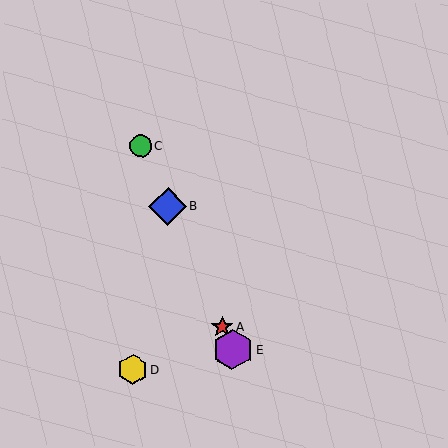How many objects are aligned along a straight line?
4 objects (A, B, C, E) are aligned along a straight line.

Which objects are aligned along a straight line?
Objects A, B, C, E are aligned along a straight line.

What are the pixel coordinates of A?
Object A is at (222, 327).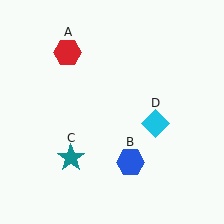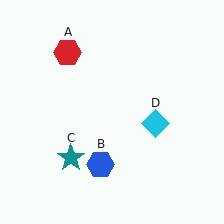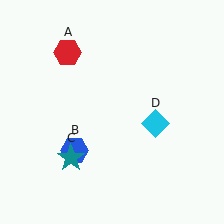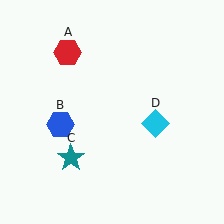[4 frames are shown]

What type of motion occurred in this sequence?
The blue hexagon (object B) rotated clockwise around the center of the scene.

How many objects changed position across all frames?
1 object changed position: blue hexagon (object B).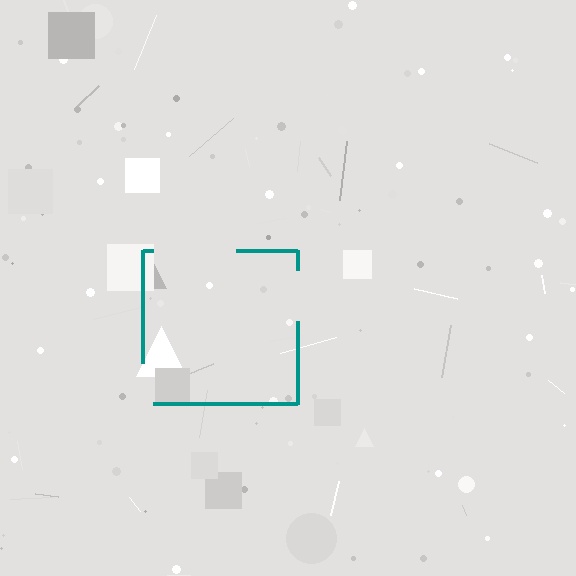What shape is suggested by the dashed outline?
The dashed outline suggests a square.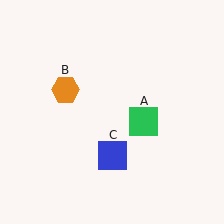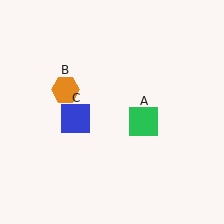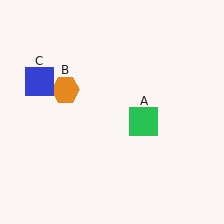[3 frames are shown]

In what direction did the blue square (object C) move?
The blue square (object C) moved up and to the left.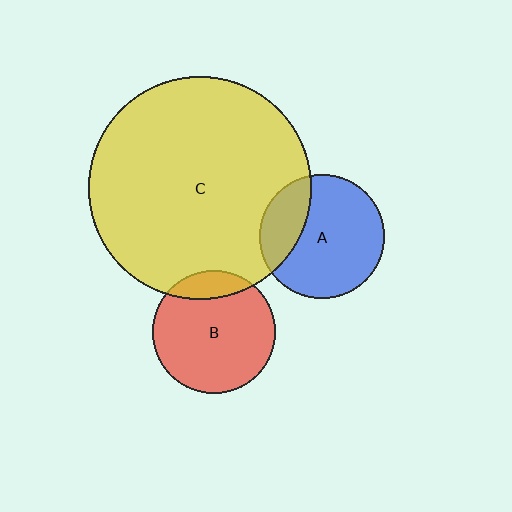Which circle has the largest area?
Circle C (yellow).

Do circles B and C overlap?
Yes.